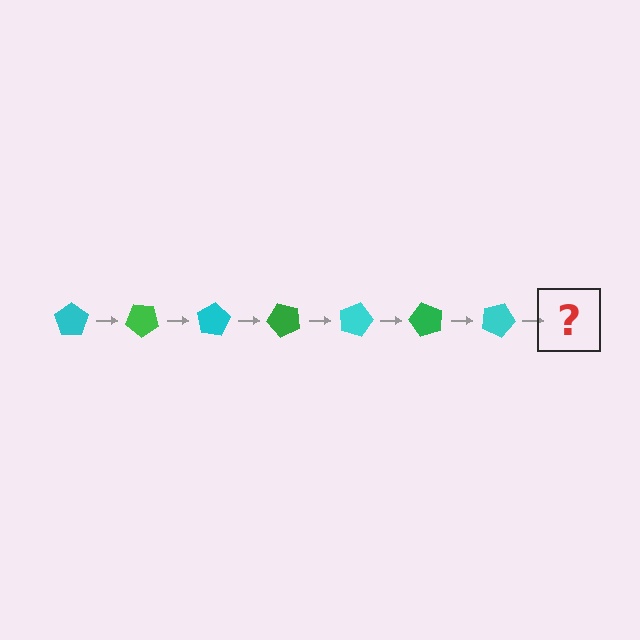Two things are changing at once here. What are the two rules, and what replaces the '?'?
The two rules are that it rotates 40 degrees each step and the color cycles through cyan and green. The '?' should be a green pentagon, rotated 280 degrees from the start.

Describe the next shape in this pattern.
It should be a green pentagon, rotated 280 degrees from the start.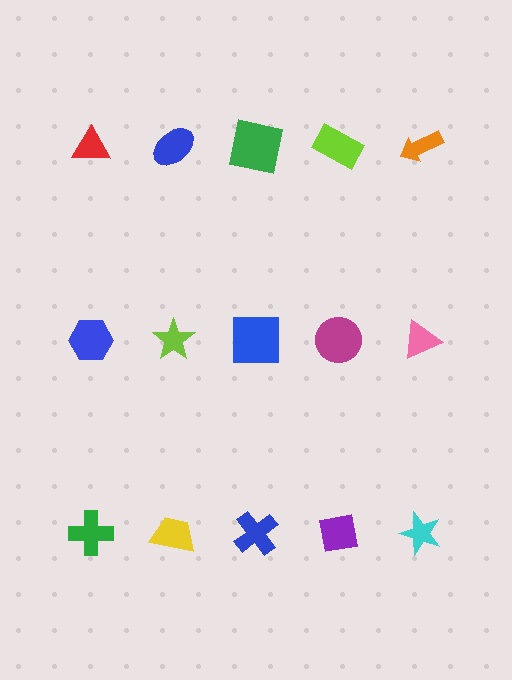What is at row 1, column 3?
A green square.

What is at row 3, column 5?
A cyan star.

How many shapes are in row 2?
5 shapes.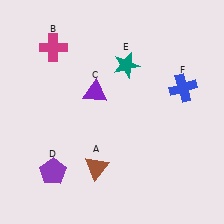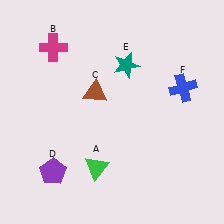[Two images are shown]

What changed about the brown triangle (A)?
In Image 1, A is brown. In Image 2, it changed to green.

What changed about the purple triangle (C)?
In Image 1, C is purple. In Image 2, it changed to brown.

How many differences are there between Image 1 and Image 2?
There are 2 differences between the two images.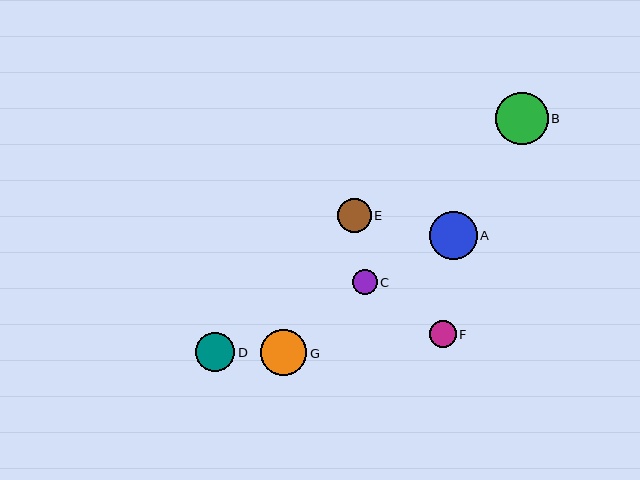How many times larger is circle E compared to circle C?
Circle E is approximately 1.4 times the size of circle C.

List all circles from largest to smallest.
From largest to smallest: B, A, G, D, E, F, C.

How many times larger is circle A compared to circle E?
Circle A is approximately 1.4 times the size of circle E.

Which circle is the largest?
Circle B is the largest with a size of approximately 53 pixels.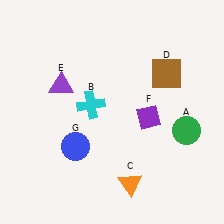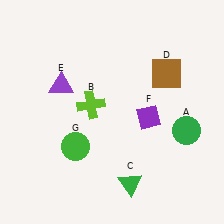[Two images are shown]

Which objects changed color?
B changed from cyan to lime. C changed from orange to green. G changed from blue to green.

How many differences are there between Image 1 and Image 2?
There are 3 differences between the two images.